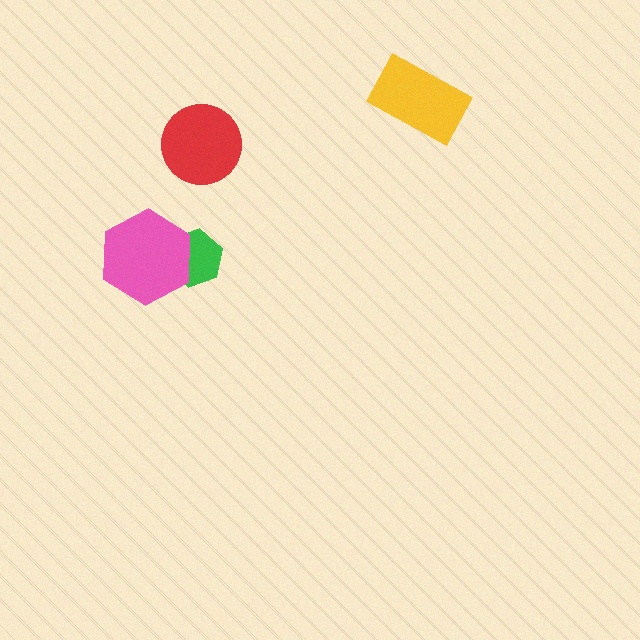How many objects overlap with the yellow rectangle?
0 objects overlap with the yellow rectangle.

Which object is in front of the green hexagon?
The pink hexagon is in front of the green hexagon.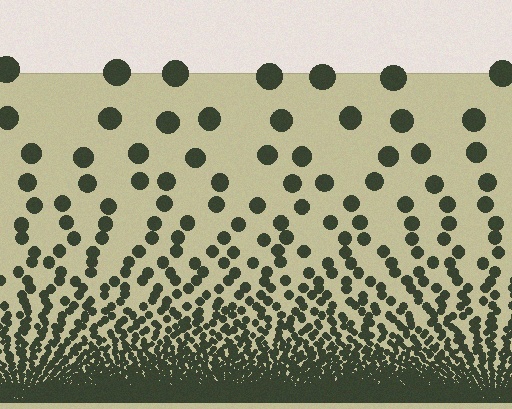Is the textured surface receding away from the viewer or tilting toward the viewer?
The surface appears to tilt toward the viewer. Texture elements get larger and sparser toward the top.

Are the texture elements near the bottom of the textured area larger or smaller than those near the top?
Smaller. The gradient is inverted — elements near the bottom are smaller and denser.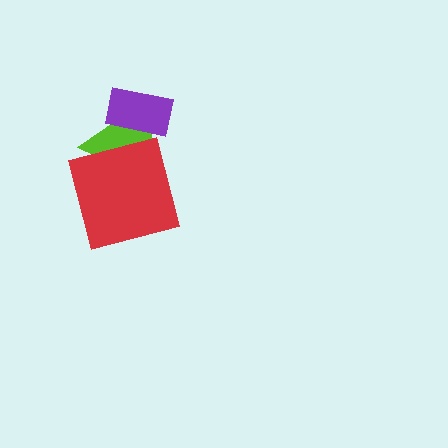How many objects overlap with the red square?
1 object overlaps with the red square.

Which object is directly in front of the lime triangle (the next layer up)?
The red square is directly in front of the lime triangle.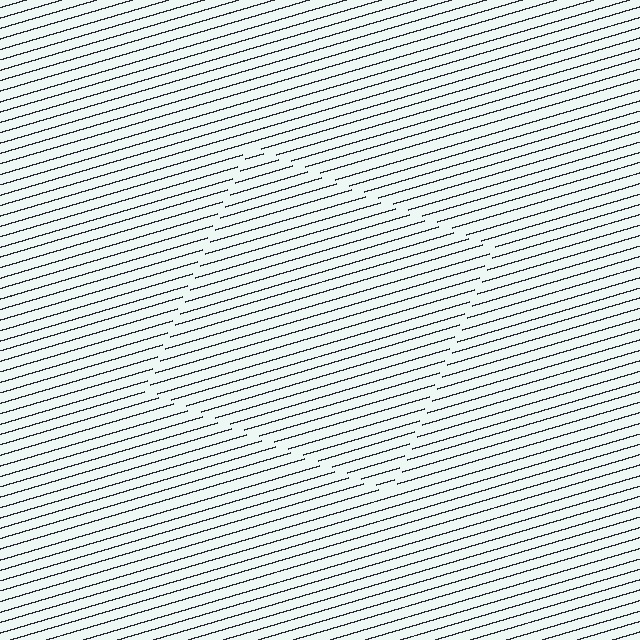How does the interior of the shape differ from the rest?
The interior of the shape contains the same grating, shifted by half a period — the contour is defined by the phase discontinuity where line-ends from the inner and outer gratings abut.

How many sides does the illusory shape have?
4 sides — the line-ends trace a square.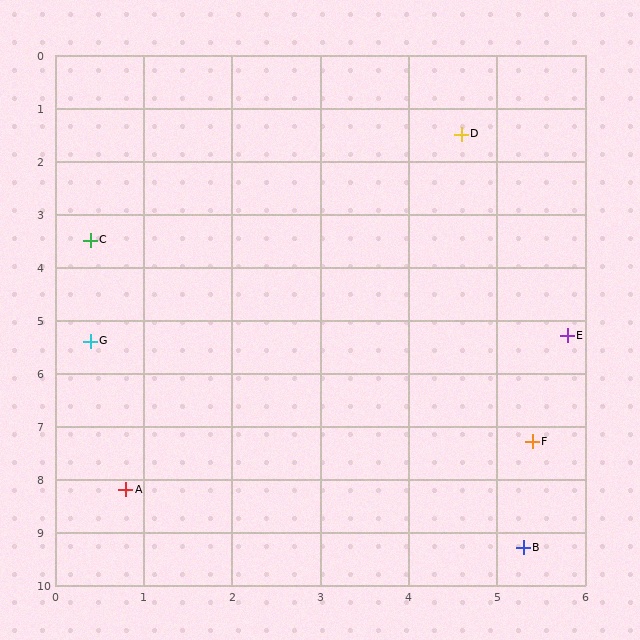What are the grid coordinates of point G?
Point G is at approximately (0.4, 5.4).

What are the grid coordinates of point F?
Point F is at approximately (5.4, 7.3).